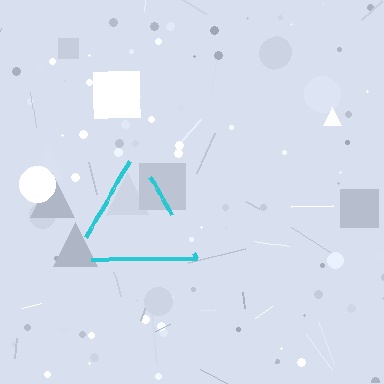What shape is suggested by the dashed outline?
The dashed outline suggests a triangle.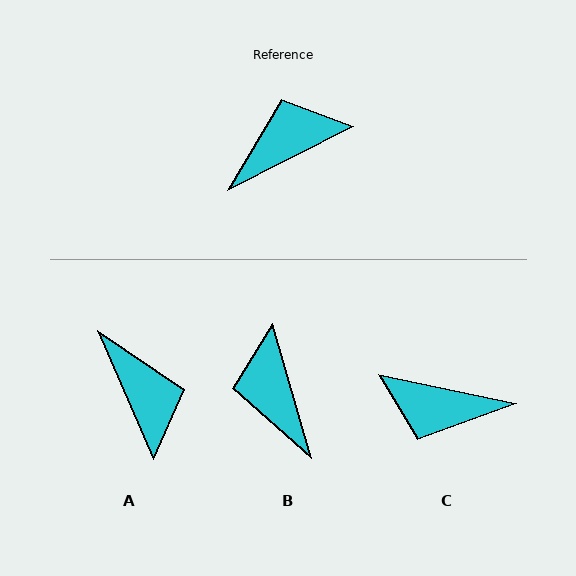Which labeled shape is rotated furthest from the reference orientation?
C, about 141 degrees away.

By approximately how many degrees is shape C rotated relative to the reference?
Approximately 141 degrees counter-clockwise.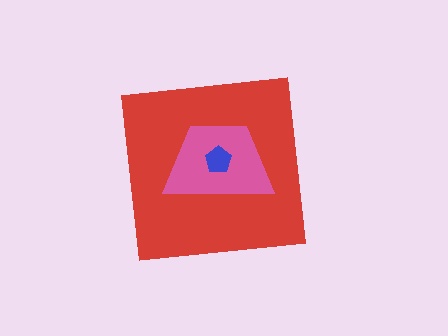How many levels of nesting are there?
3.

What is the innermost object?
The blue pentagon.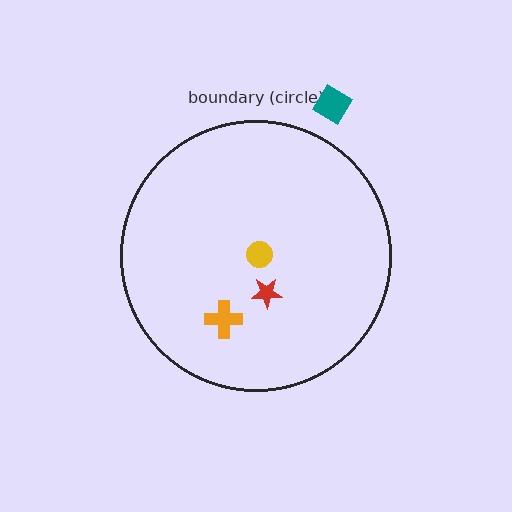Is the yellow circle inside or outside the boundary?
Inside.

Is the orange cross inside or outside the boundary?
Inside.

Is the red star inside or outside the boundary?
Inside.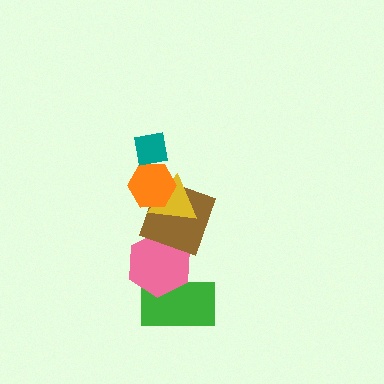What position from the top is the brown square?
The brown square is 4th from the top.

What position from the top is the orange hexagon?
The orange hexagon is 2nd from the top.